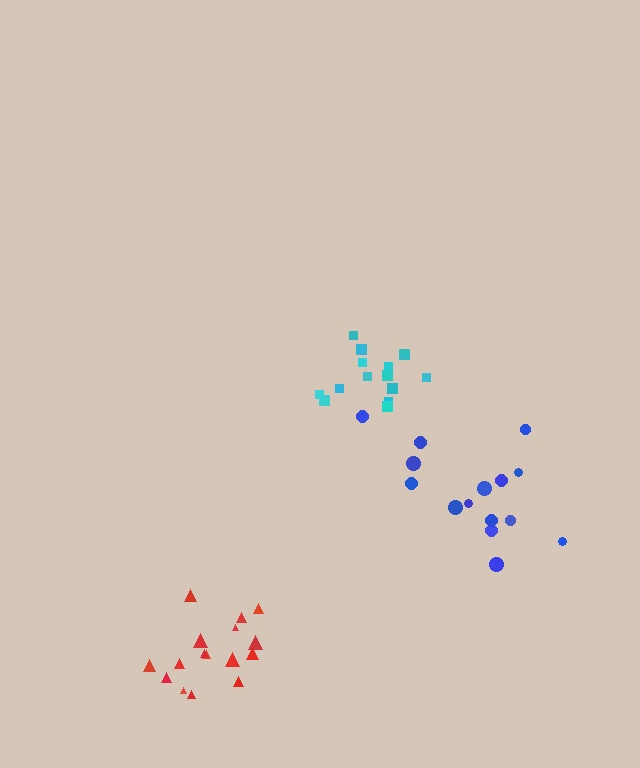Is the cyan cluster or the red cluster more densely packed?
Red.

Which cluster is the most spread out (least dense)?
Blue.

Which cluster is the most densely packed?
Red.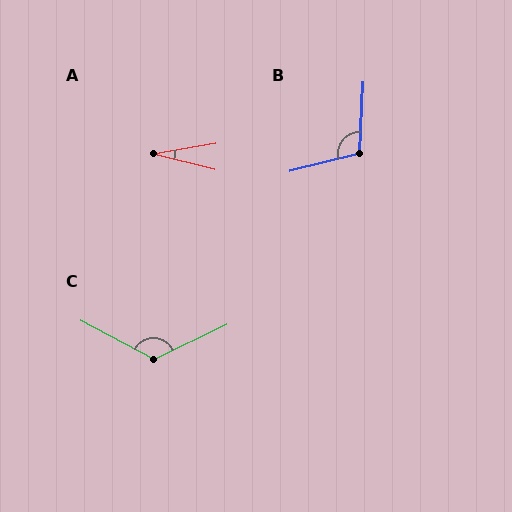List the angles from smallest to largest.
A (23°), B (107°), C (126°).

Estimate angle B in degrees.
Approximately 107 degrees.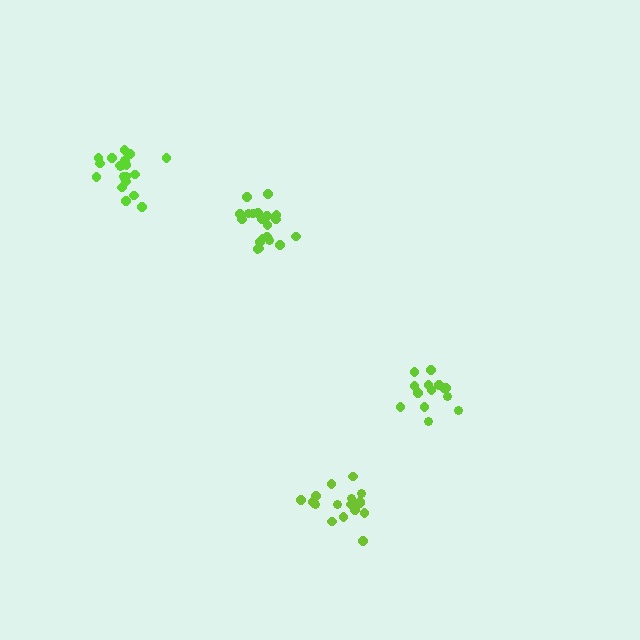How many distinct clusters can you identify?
There are 4 distinct clusters.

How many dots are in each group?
Group 1: 14 dots, Group 2: 20 dots, Group 3: 20 dots, Group 4: 17 dots (71 total).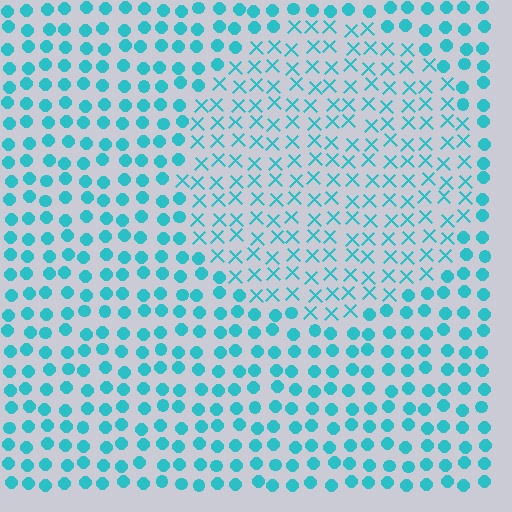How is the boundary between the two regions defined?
The boundary is defined by a change in element shape: X marks inside vs. circles outside. All elements share the same color and spacing.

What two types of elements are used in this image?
The image uses X marks inside the circle region and circles outside it.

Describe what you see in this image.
The image is filled with small cyan elements arranged in a uniform grid. A circle-shaped region contains X marks, while the surrounding area contains circles. The boundary is defined purely by the change in element shape.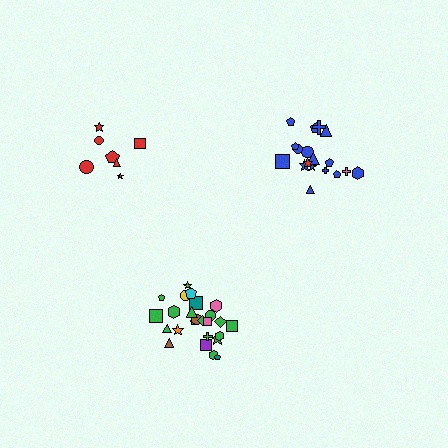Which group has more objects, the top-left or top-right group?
The top-right group.